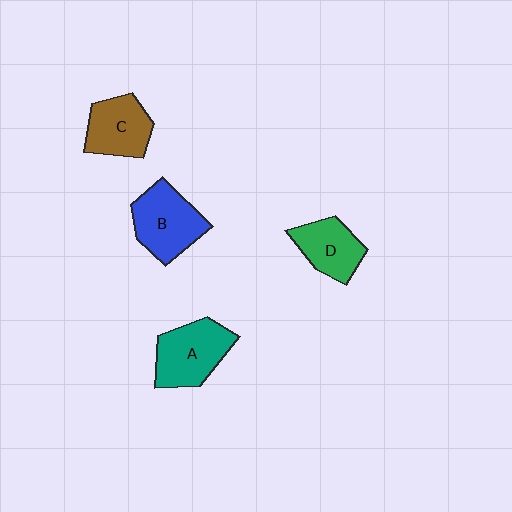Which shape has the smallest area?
Shape D (green).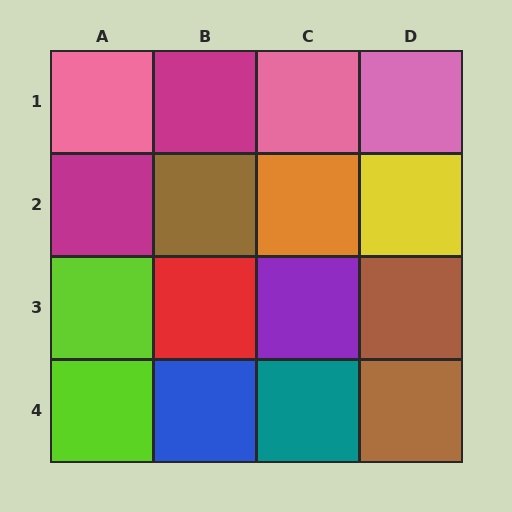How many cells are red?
1 cell is red.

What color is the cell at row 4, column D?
Brown.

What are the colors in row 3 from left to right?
Lime, red, purple, brown.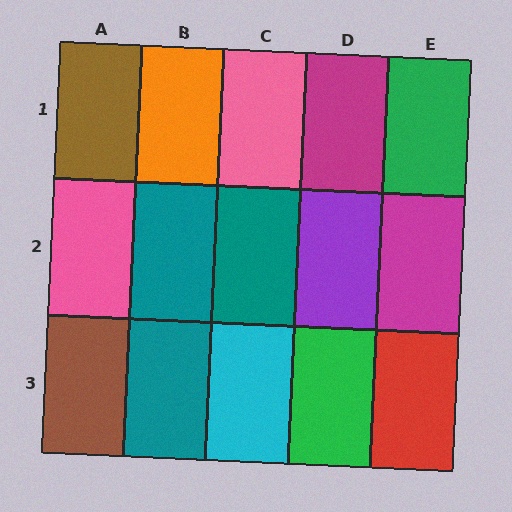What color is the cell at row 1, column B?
Orange.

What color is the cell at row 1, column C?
Pink.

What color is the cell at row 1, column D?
Magenta.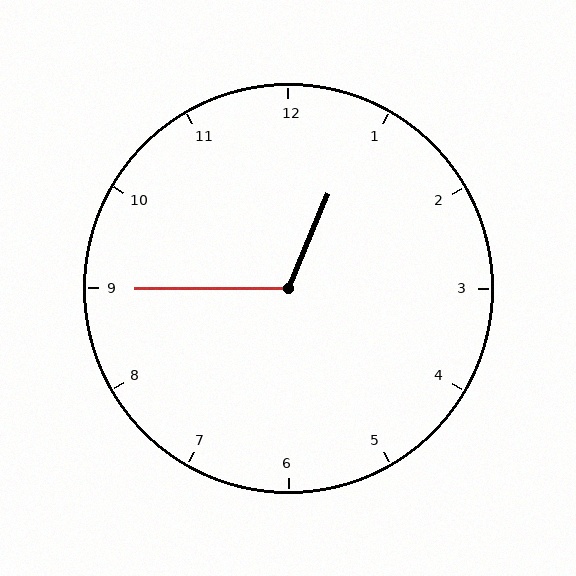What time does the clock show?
12:45.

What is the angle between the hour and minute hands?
Approximately 112 degrees.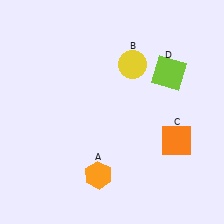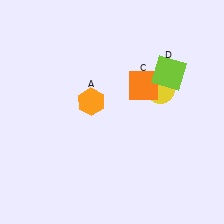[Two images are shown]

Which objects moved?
The objects that moved are: the orange hexagon (A), the yellow circle (B), the orange square (C).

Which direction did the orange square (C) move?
The orange square (C) moved up.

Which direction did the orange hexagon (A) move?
The orange hexagon (A) moved up.